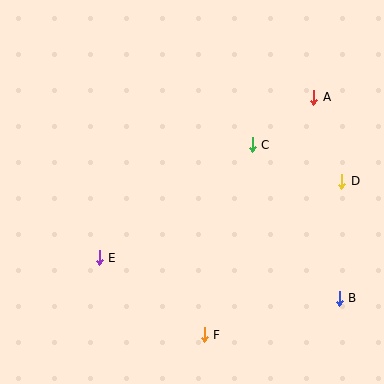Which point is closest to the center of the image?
Point C at (252, 145) is closest to the center.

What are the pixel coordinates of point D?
Point D is at (342, 181).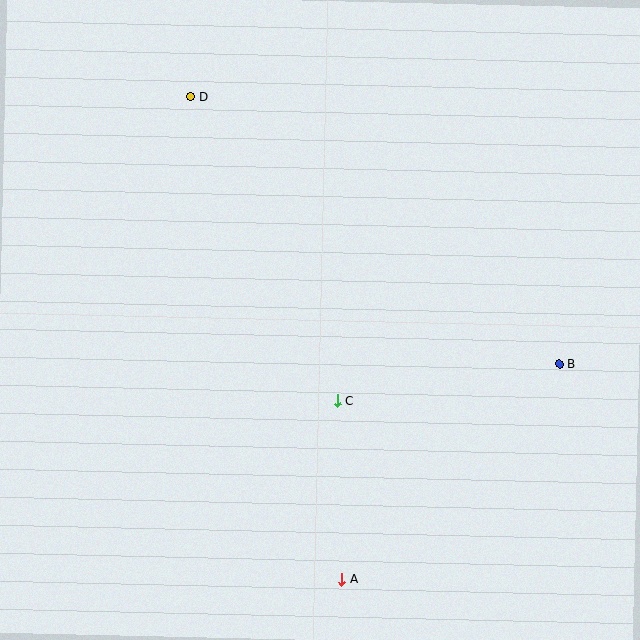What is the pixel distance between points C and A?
The distance between C and A is 179 pixels.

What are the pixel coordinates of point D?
Point D is at (191, 97).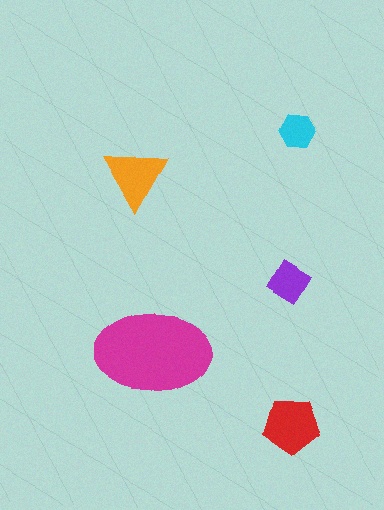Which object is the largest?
The magenta ellipse.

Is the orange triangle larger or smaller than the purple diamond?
Larger.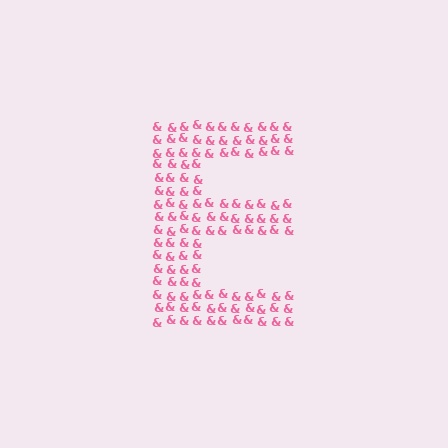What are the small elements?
The small elements are ampersands.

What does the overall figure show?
The overall figure shows the letter E.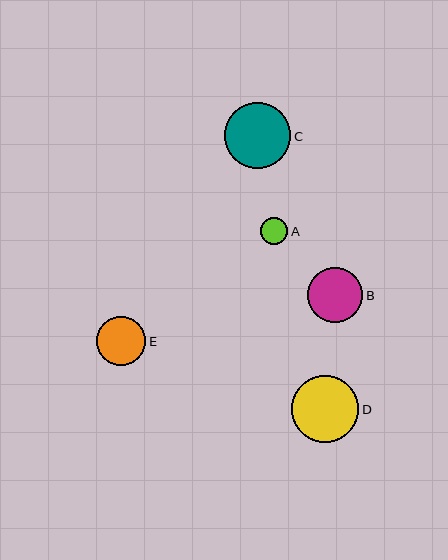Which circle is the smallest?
Circle A is the smallest with a size of approximately 27 pixels.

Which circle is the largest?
Circle D is the largest with a size of approximately 67 pixels.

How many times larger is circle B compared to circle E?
Circle B is approximately 1.1 times the size of circle E.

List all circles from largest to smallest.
From largest to smallest: D, C, B, E, A.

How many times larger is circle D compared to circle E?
Circle D is approximately 1.4 times the size of circle E.